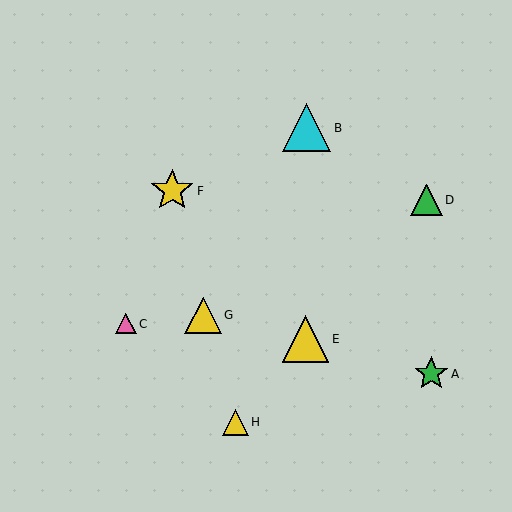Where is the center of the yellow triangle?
The center of the yellow triangle is at (203, 315).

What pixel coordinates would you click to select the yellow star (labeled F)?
Click at (172, 191) to select the yellow star F.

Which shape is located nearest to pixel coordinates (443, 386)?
The green star (labeled A) at (431, 374) is nearest to that location.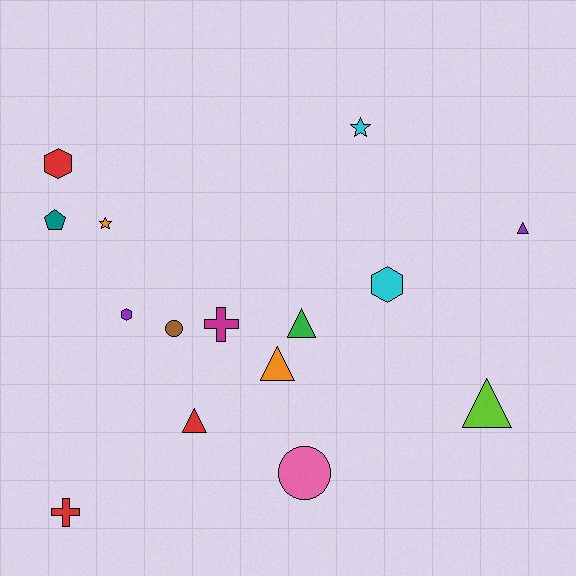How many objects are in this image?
There are 15 objects.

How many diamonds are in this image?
There are no diamonds.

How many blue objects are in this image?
There are no blue objects.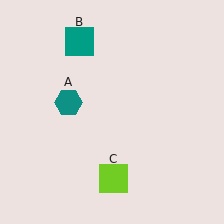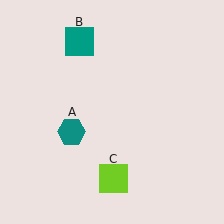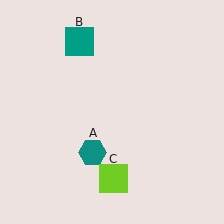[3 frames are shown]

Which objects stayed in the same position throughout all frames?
Teal square (object B) and lime square (object C) remained stationary.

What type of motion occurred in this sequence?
The teal hexagon (object A) rotated counterclockwise around the center of the scene.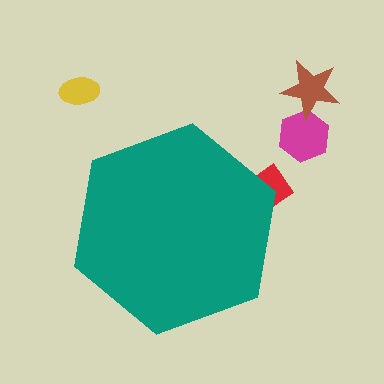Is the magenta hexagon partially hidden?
No, the magenta hexagon is fully visible.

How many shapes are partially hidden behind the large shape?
1 shape is partially hidden.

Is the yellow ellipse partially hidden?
No, the yellow ellipse is fully visible.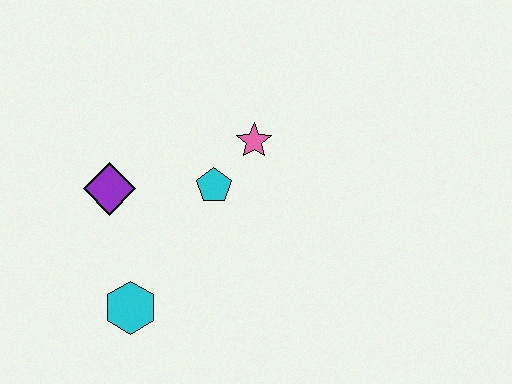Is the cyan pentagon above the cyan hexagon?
Yes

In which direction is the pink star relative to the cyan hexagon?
The pink star is above the cyan hexagon.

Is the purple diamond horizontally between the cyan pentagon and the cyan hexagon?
No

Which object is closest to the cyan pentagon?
The pink star is closest to the cyan pentagon.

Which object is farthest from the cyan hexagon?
The pink star is farthest from the cyan hexagon.